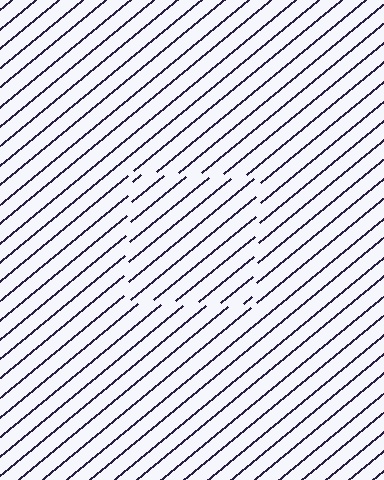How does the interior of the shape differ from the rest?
The interior of the shape contains the same grating, shifted by half a period — the contour is defined by the phase discontinuity where line-ends from the inner and outer gratings abut.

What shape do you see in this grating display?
An illusory square. The interior of the shape contains the same grating, shifted by half a period — the contour is defined by the phase discontinuity where line-ends from the inner and outer gratings abut.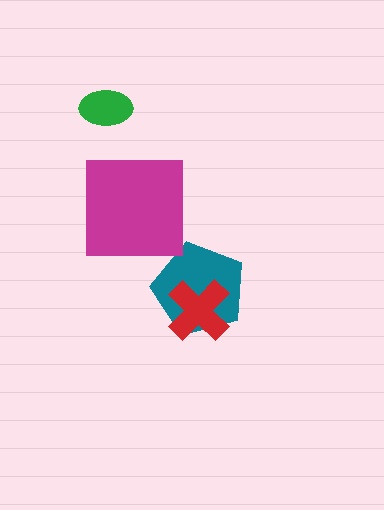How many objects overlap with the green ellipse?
0 objects overlap with the green ellipse.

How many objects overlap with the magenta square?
0 objects overlap with the magenta square.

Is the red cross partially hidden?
No, no other shape covers it.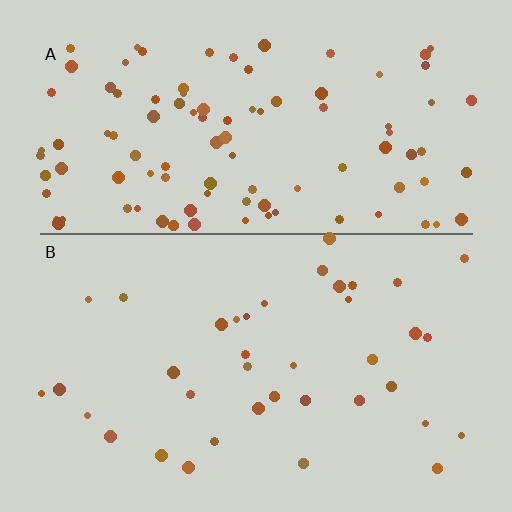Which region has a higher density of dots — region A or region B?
A (the top).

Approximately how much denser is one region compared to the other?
Approximately 2.8× — region A over region B.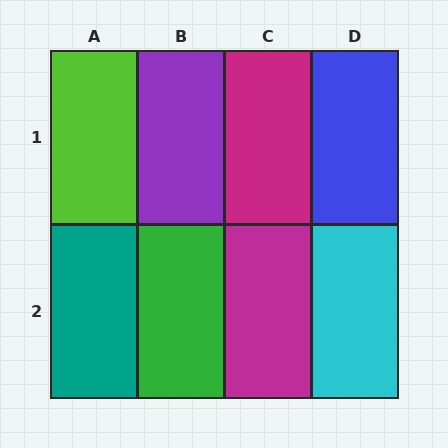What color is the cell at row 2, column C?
Magenta.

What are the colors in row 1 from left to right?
Lime, purple, magenta, blue.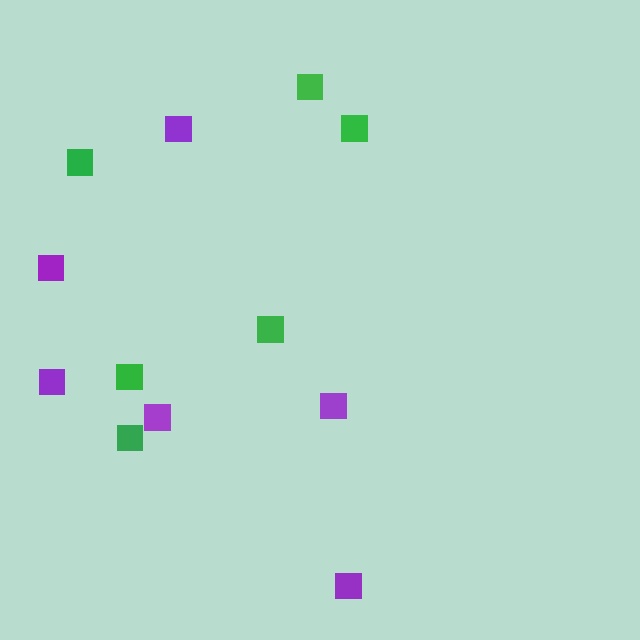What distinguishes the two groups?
There are 2 groups: one group of purple squares (6) and one group of green squares (6).